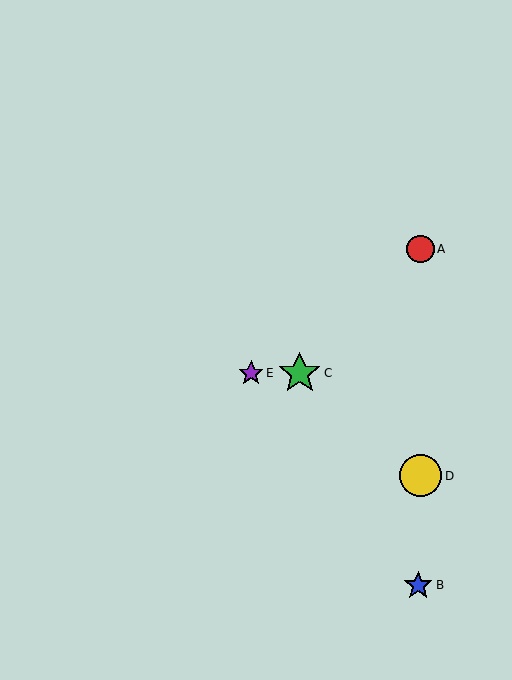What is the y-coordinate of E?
Object E is at y≈373.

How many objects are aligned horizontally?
2 objects (C, E) are aligned horizontally.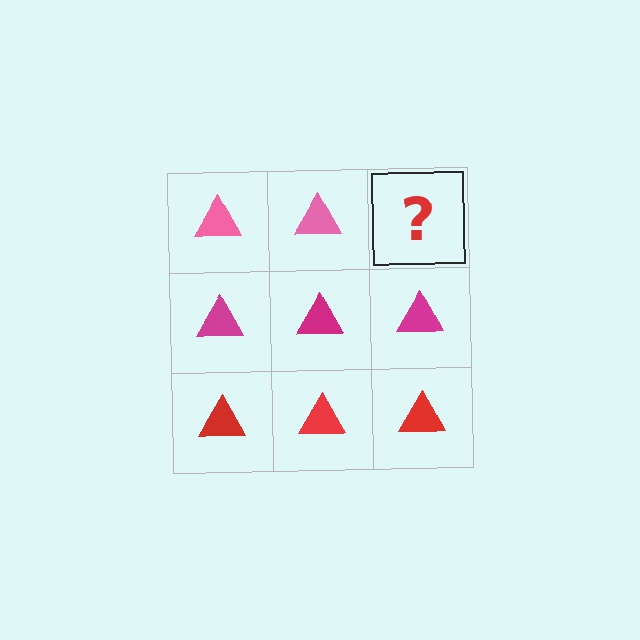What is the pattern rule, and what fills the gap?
The rule is that each row has a consistent color. The gap should be filled with a pink triangle.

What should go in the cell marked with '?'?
The missing cell should contain a pink triangle.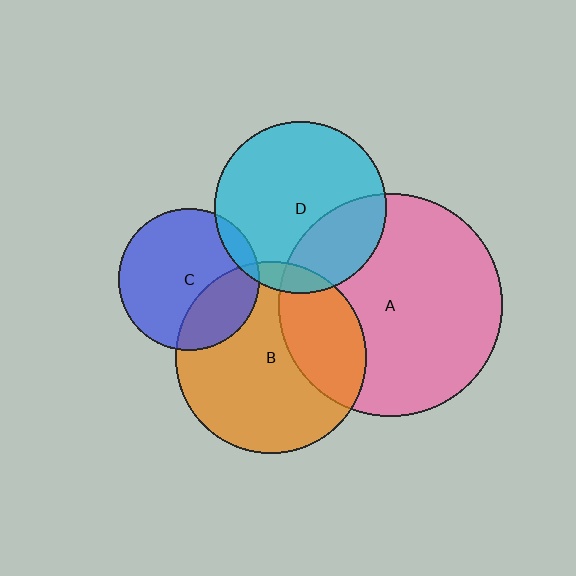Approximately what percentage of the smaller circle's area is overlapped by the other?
Approximately 10%.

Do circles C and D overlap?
Yes.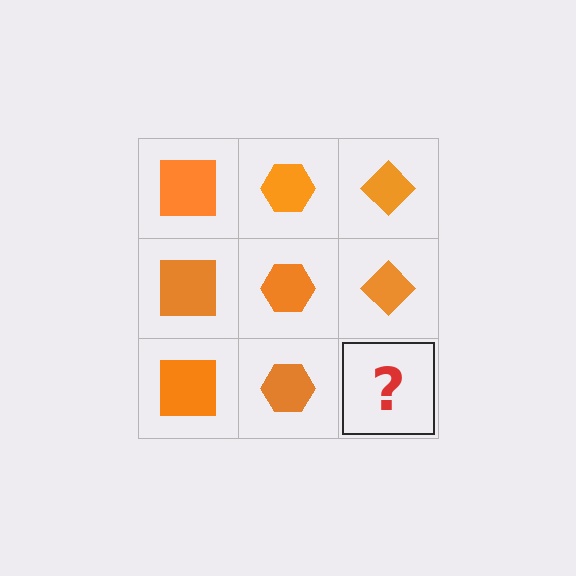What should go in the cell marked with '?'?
The missing cell should contain an orange diamond.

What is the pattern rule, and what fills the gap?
The rule is that each column has a consistent shape. The gap should be filled with an orange diamond.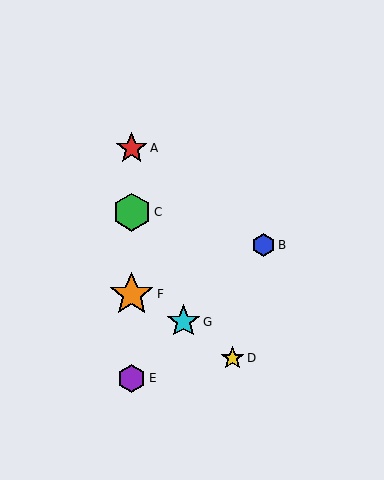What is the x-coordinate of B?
Object B is at x≈263.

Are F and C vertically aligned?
Yes, both are at x≈132.